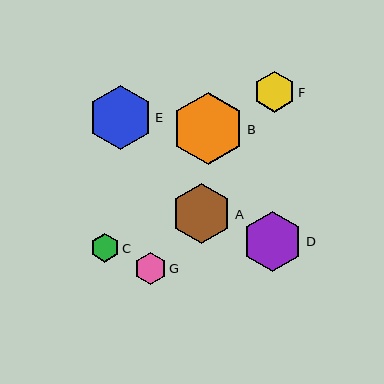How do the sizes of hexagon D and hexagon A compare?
Hexagon D and hexagon A are approximately the same size.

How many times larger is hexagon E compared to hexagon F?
Hexagon E is approximately 1.6 times the size of hexagon F.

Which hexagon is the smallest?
Hexagon C is the smallest with a size of approximately 28 pixels.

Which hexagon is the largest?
Hexagon B is the largest with a size of approximately 72 pixels.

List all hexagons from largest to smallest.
From largest to smallest: B, E, D, A, F, G, C.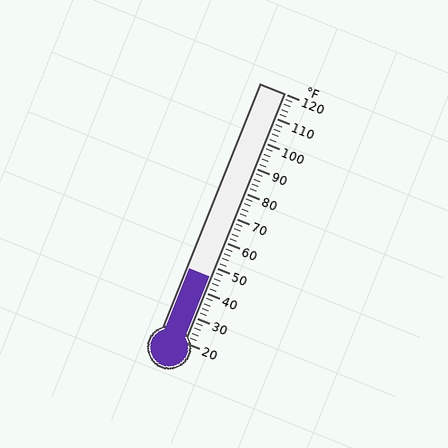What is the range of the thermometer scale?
The thermometer scale ranges from 20°F to 120°F.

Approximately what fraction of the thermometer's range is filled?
The thermometer is filled to approximately 25% of its range.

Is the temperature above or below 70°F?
The temperature is below 70°F.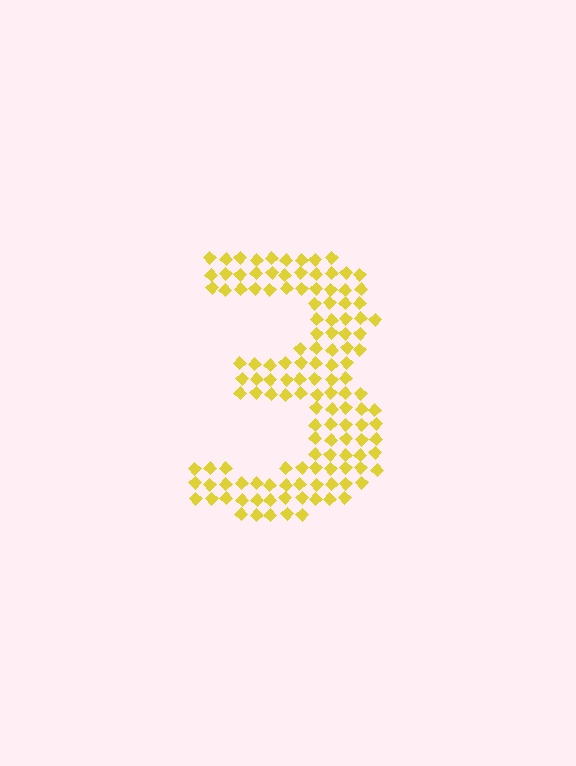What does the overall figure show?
The overall figure shows the digit 3.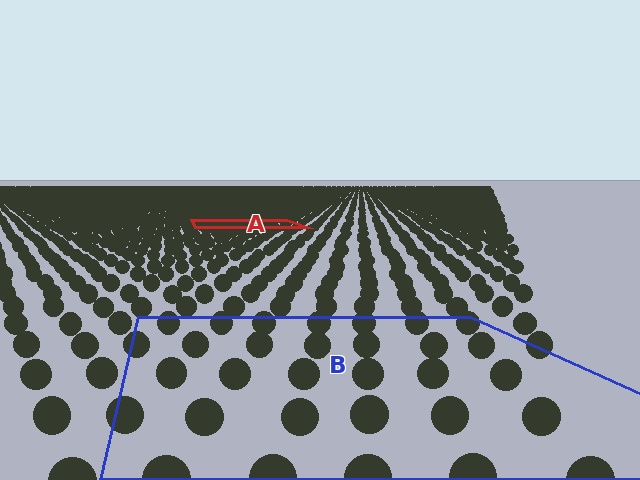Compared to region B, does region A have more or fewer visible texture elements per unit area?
Region A has more texture elements per unit area — they are packed more densely because it is farther away.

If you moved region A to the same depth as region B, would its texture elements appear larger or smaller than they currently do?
They would appear larger. At a closer depth, the same texture elements are projected at a bigger on-screen size.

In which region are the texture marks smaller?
The texture marks are smaller in region A, because it is farther away.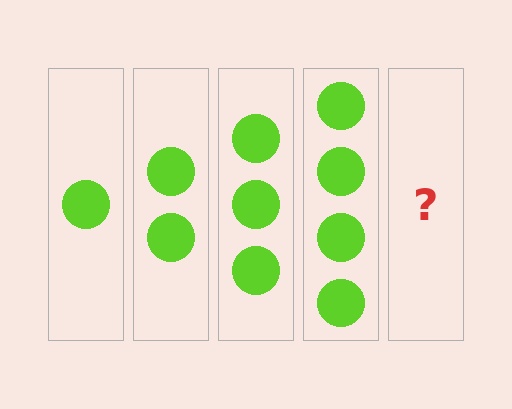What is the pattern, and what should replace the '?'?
The pattern is that each step adds one more circle. The '?' should be 5 circles.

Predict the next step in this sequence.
The next step is 5 circles.